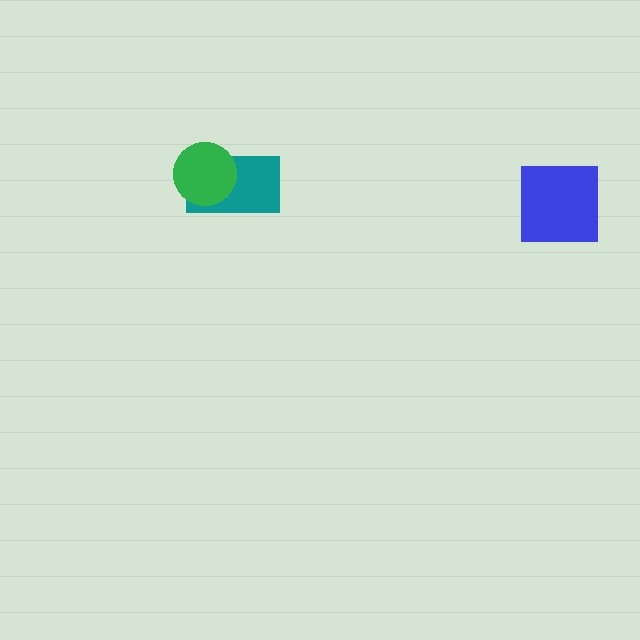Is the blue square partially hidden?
No, no other shape covers it.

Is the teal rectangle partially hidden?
Yes, it is partially covered by another shape.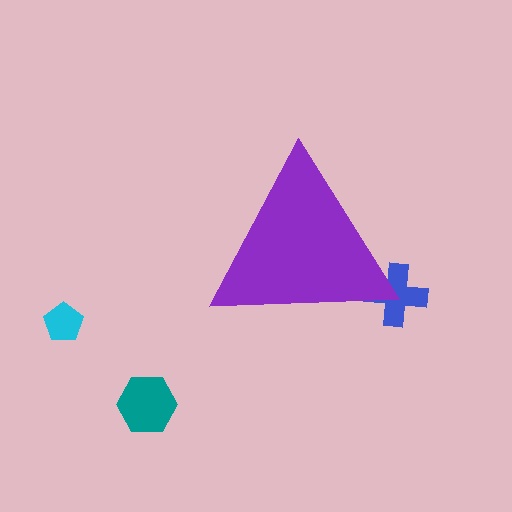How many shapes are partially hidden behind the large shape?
1 shape is partially hidden.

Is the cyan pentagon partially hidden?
No, the cyan pentagon is fully visible.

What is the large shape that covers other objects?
A purple triangle.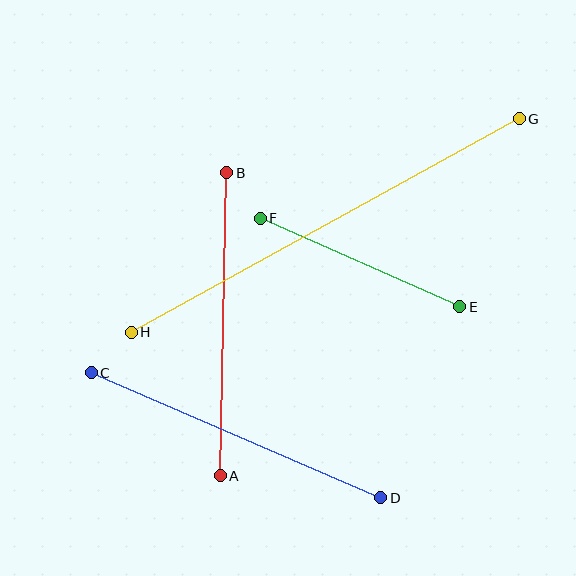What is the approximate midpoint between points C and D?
The midpoint is at approximately (236, 435) pixels.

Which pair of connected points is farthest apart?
Points G and H are farthest apart.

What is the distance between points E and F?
The distance is approximately 218 pixels.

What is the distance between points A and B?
The distance is approximately 303 pixels.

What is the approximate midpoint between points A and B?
The midpoint is at approximately (224, 324) pixels.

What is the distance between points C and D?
The distance is approximately 315 pixels.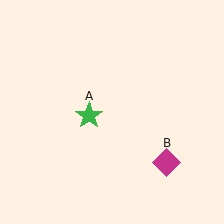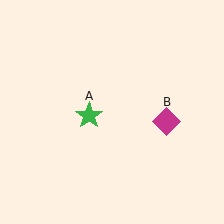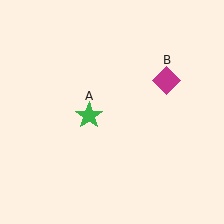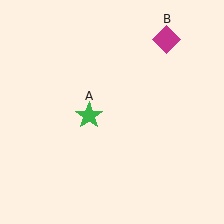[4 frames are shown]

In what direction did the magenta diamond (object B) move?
The magenta diamond (object B) moved up.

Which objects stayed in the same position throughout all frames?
Green star (object A) remained stationary.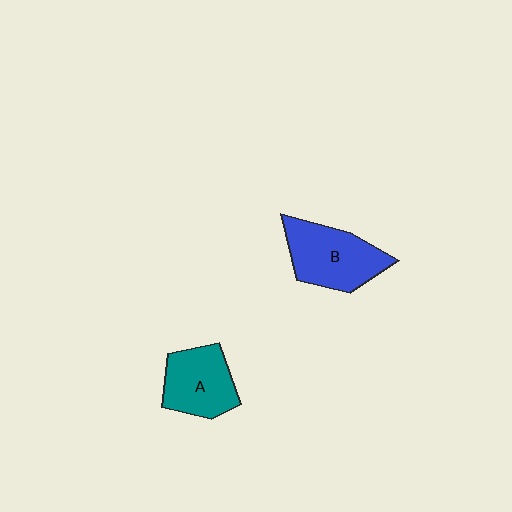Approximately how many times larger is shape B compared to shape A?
Approximately 1.2 times.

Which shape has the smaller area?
Shape A (teal).